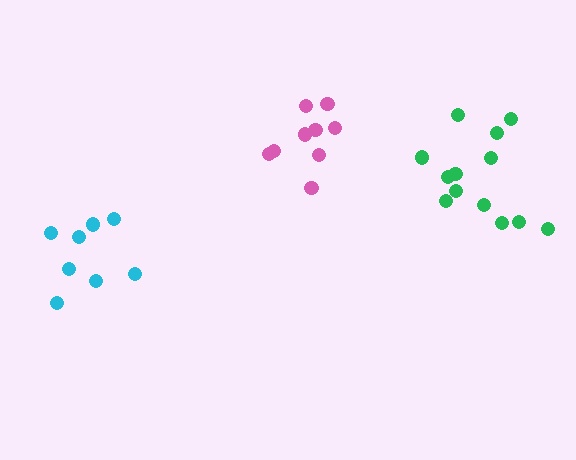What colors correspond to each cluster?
The clusters are colored: pink, green, cyan.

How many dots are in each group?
Group 1: 9 dots, Group 2: 13 dots, Group 3: 8 dots (30 total).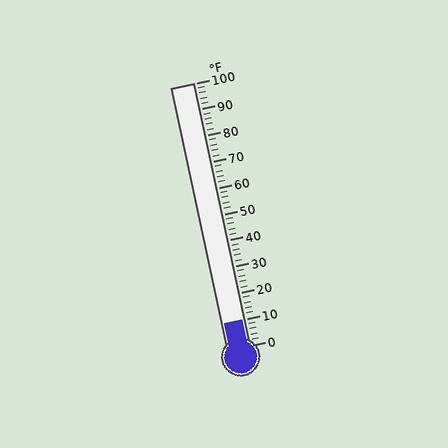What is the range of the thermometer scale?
The thermometer scale ranges from 0°F to 100°F.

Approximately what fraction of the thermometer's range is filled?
The thermometer is filled to approximately 10% of its range.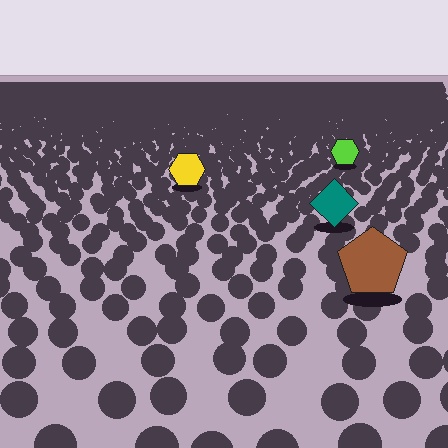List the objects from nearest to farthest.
From nearest to farthest: the brown pentagon, the teal diamond, the yellow hexagon, the lime hexagon.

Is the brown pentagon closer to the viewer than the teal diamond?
Yes. The brown pentagon is closer — you can tell from the texture gradient: the ground texture is coarser near it.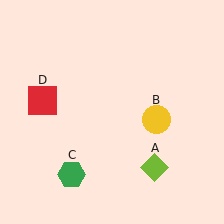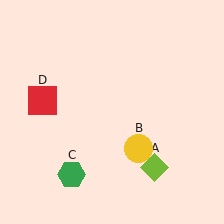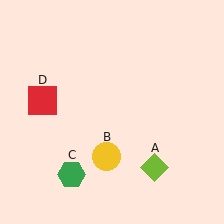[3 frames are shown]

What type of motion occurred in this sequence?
The yellow circle (object B) rotated clockwise around the center of the scene.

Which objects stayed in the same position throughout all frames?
Lime diamond (object A) and green hexagon (object C) and red square (object D) remained stationary.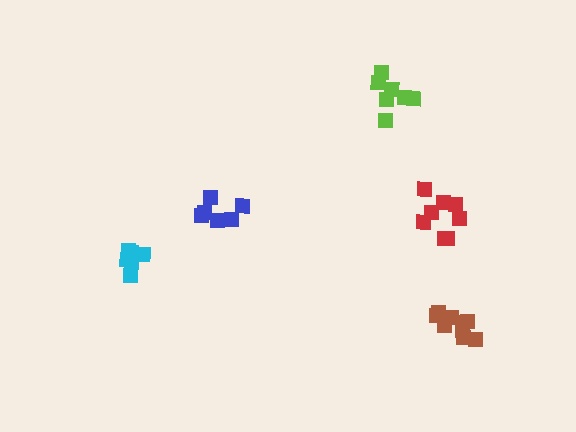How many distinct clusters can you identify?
There are 5 distinct clusters.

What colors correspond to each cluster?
The clusters are colored: brown, lime, blue, red, cyan.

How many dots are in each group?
Group 1: 11 dots, Group 2: 7 dots, Group 3: 6 dots, Group 4: 8 dots, Group 5: 8 dots (40 total).